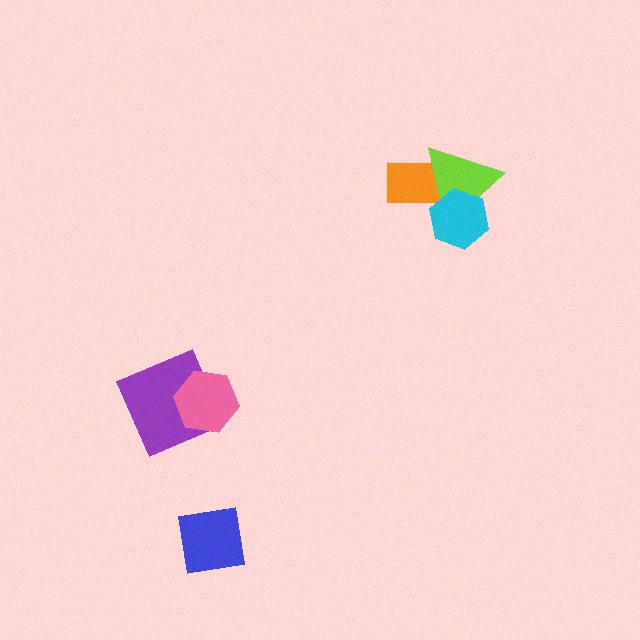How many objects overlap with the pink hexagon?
1 object overlaps with the pink hexagon.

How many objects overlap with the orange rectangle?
2 objects overlap with the orange rectangle.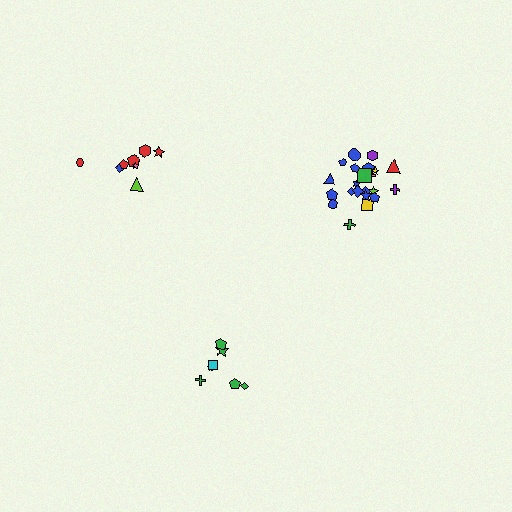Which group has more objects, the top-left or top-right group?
The top-right group.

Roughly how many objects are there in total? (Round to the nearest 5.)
Roughly 35 objects in total.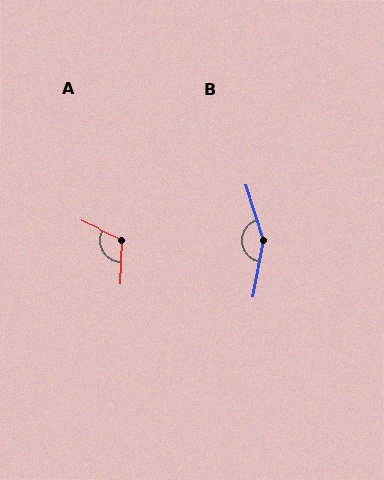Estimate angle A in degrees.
Approximately 113 degrees.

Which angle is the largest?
B, at approximately 152 degrees.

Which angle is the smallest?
A, at approximately 113 degrees.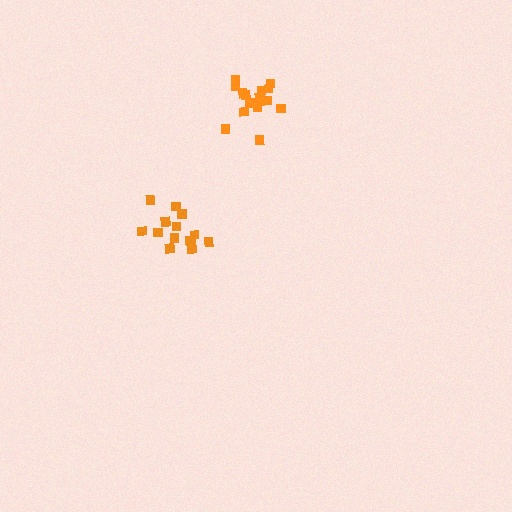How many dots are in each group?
Group 1: 14 dots, Group 2: 16 dots (30 total).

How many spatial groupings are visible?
There are 2 spatial groupings.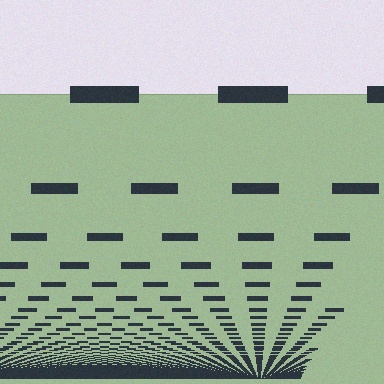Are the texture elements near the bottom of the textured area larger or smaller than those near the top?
Smaller. The gradient is inverted — elements near the bottom are smaller and denser.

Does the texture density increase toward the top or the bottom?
Density increases toward the bottom.